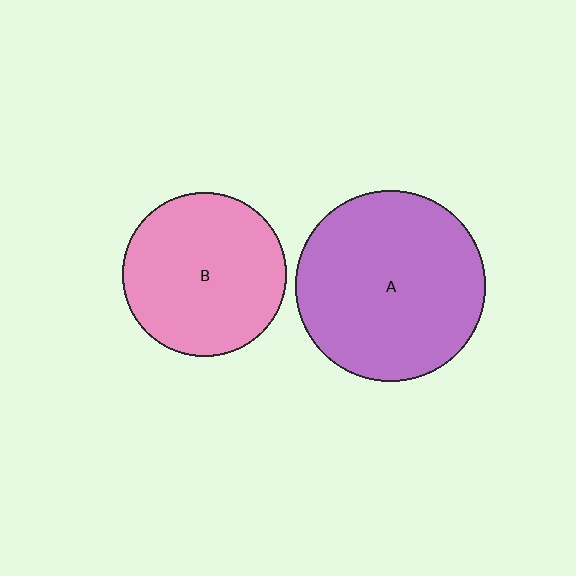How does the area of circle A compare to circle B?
Approximately 1.4 times.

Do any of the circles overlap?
No, none of the circles overlap.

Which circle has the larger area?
Circle A (purple).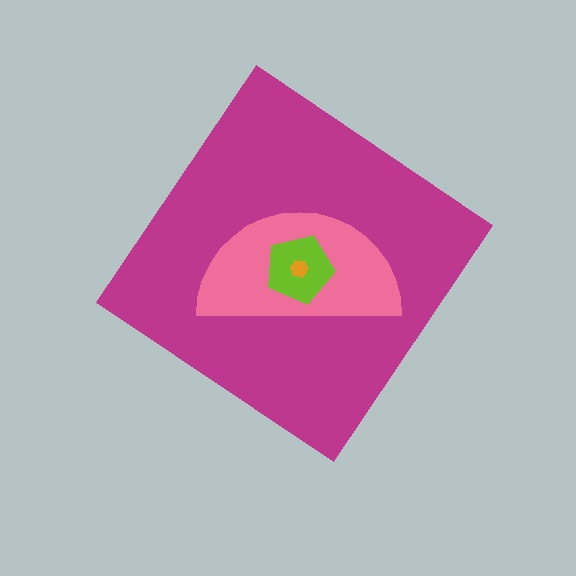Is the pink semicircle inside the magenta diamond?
Yes.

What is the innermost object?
The orange hexagon.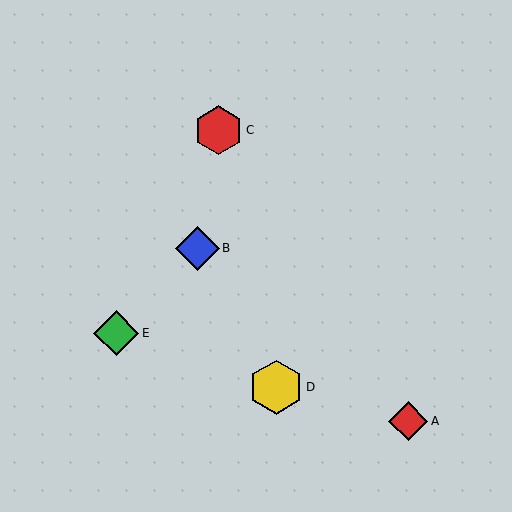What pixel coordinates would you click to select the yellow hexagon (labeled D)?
Click at (276, 387) to select the yellow hexagon D.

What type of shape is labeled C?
Shape C is a red hexagon.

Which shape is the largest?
The yellow hexagon (labeled D) is the largest.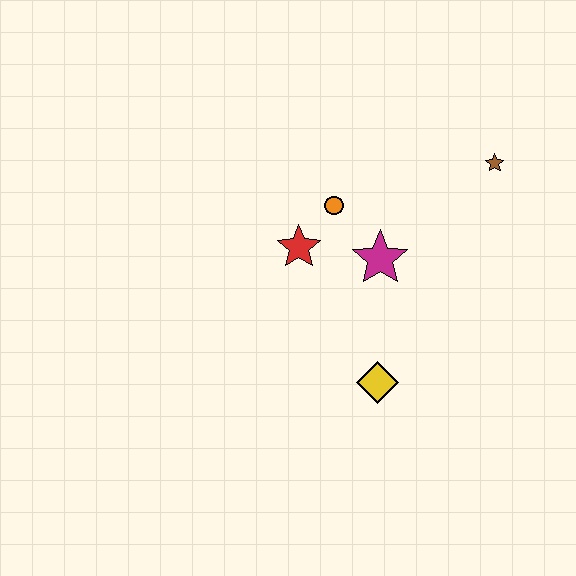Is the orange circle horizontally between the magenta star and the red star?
Yes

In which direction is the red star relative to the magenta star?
The red star is to the left of the magenta star.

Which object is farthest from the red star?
The brown star is farthest from the red star.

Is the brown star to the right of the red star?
Yes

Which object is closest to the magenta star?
The orange circle is closest to the magenta star.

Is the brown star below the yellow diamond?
No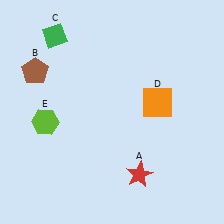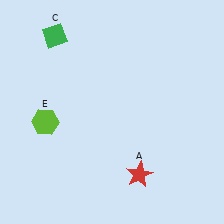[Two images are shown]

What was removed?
The brown pentagon (B), the orange square (D) were removed in Image 2.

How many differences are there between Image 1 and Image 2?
There are 2 differences between the two images.